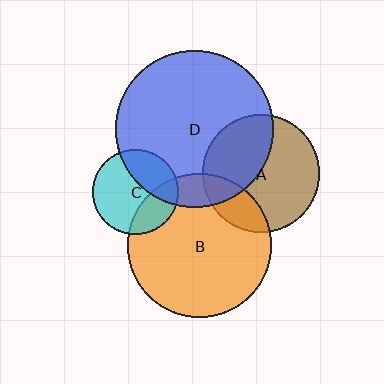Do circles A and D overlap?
Yes.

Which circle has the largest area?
Circle D (blue).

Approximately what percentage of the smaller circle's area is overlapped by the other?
Approximately 40%.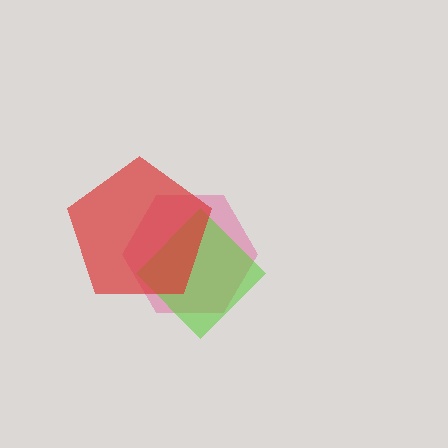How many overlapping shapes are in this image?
There are 3 overlapping shapes in the image.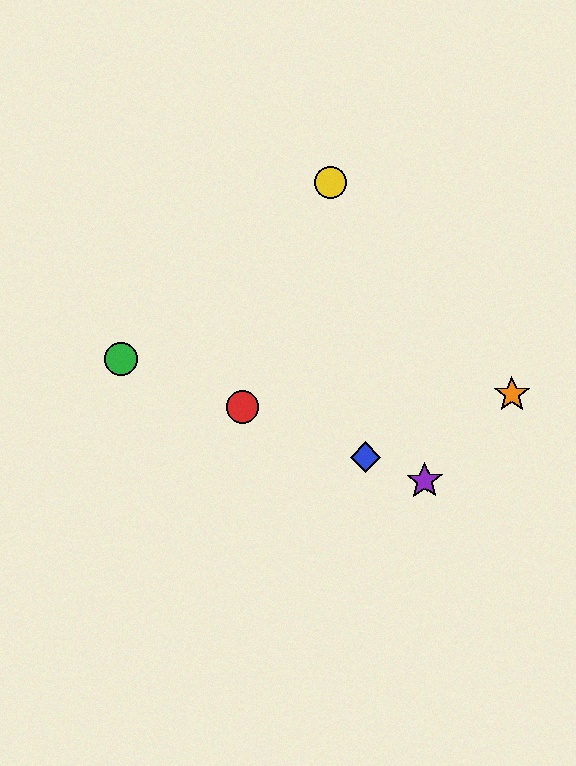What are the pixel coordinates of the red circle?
The red circle is at (243, 407).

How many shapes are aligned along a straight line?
4 shapes (the red circle, the blue diamond, the green circle, the purple star) are aligned along a straight line.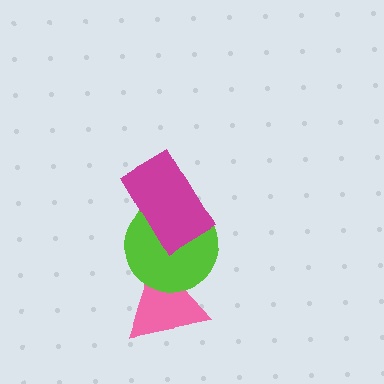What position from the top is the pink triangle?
The pink triangle is 3rd from the top.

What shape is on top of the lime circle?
The magenta rectangle is on top of the lime circle.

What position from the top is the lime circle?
The lime circle is 2nd from the top.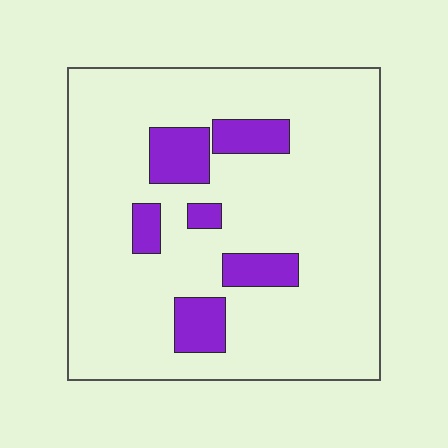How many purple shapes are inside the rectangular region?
6.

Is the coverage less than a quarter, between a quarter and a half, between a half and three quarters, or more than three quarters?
Less than a quarter.